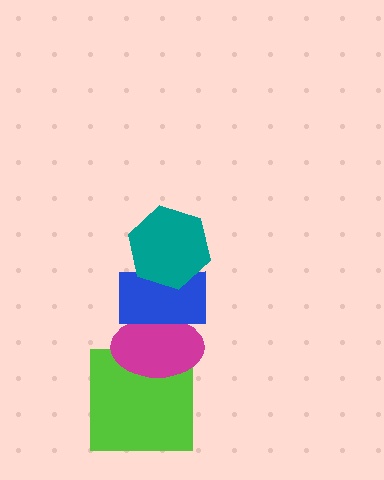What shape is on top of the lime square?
The magenta ellipse is on top of the lime square.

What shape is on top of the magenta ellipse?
The blue rectangle is on top of the magenta ellipse.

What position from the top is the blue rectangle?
The blue rectangle is 2nd from the top.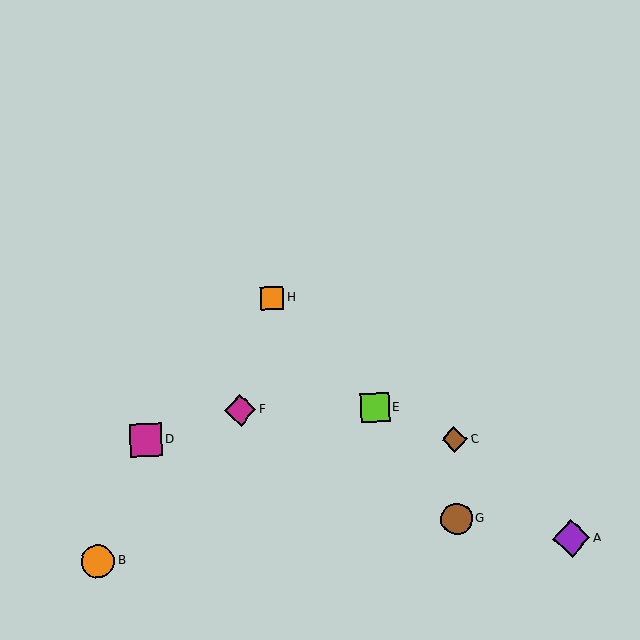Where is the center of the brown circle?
The center of the brown circle is at (457, 519).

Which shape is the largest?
The purple diamond (labeled A) is the largest.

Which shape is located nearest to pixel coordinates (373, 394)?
The lime square (labeled E) at (375, 407) is nearest to that location.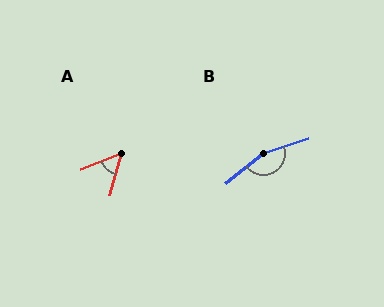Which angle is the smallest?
A, at approximately 53 degrees.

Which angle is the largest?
B, at approximately 160 degrees.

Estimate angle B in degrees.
Approximately 160 degrees.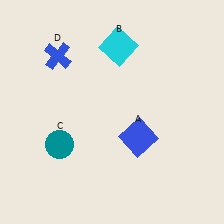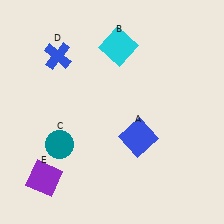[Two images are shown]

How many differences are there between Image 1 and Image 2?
There is 1 difference between the two images.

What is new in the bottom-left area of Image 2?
A purple square (E) was added in the bottom-left area of Image 2.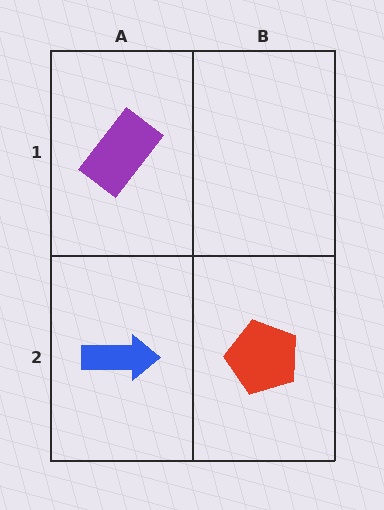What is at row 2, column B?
A red pentagon.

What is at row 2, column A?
A blue arrow.